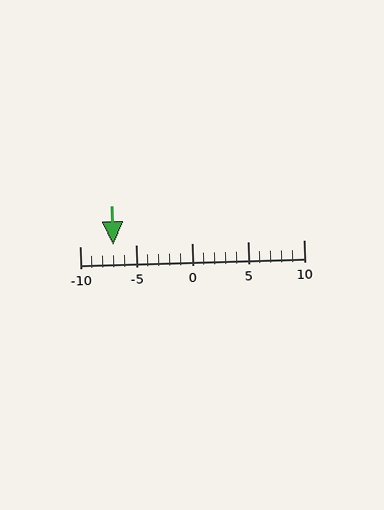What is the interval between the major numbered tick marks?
The major tick marks are spaced 5 units apart.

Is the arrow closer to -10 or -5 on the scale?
The arrow is closer to -5.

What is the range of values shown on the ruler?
The ruler shows values from -10 to 10.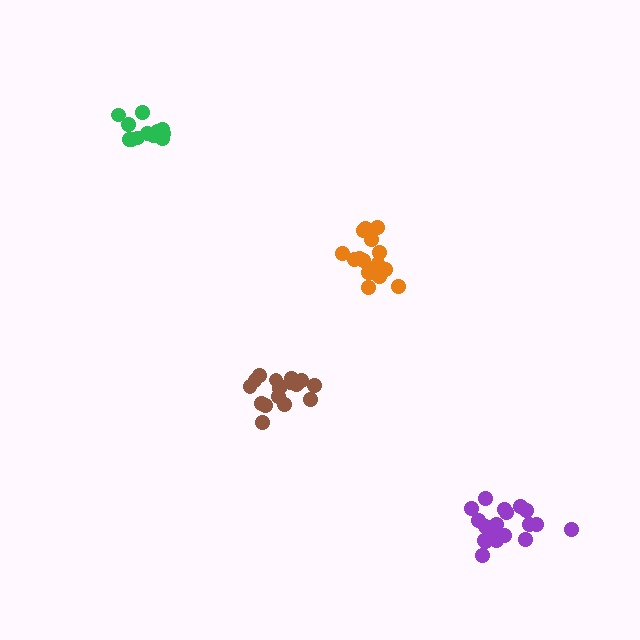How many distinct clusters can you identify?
There are 4 distinct clusters.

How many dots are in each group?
Group 1: 17 dots, Group 2: 17 dots, Group 3: 20 dots, Group 4: 14 dots (68 total).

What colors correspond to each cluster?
The clusters are colored: brown, orange, purple, green.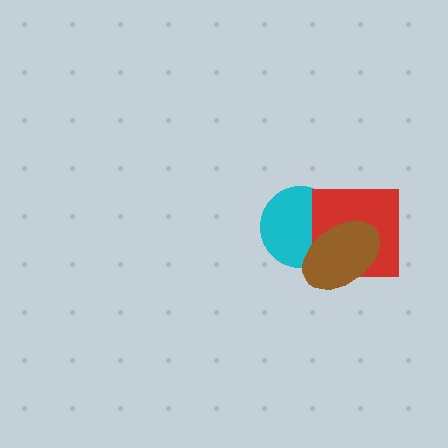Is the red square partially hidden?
Yes, it is partially covered by another shape.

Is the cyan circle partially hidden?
Yes, it is partially covered by another shape.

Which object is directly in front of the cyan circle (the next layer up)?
The red square is directly in front of the cyan circle.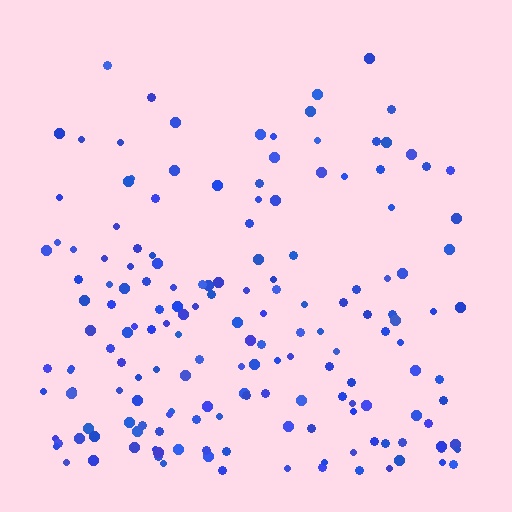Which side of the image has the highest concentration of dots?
The bottom.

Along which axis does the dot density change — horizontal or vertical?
Vertical.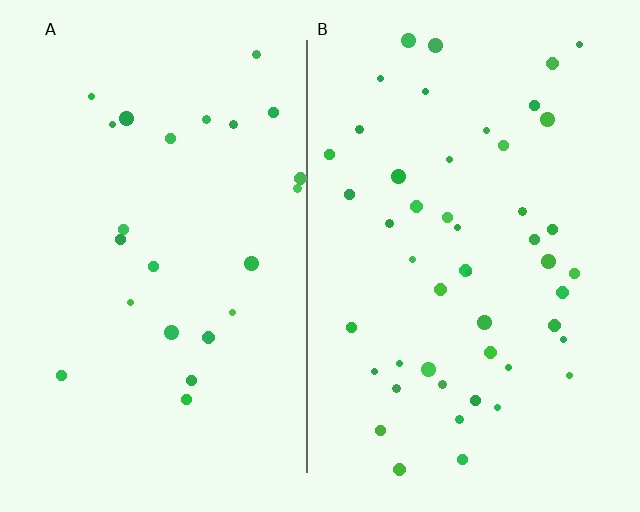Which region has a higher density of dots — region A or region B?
B (the right).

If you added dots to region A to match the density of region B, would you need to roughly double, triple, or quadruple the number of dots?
Approximately double.